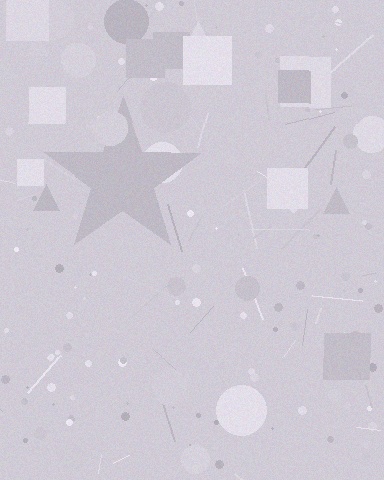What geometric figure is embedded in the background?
A star is embedded in the background.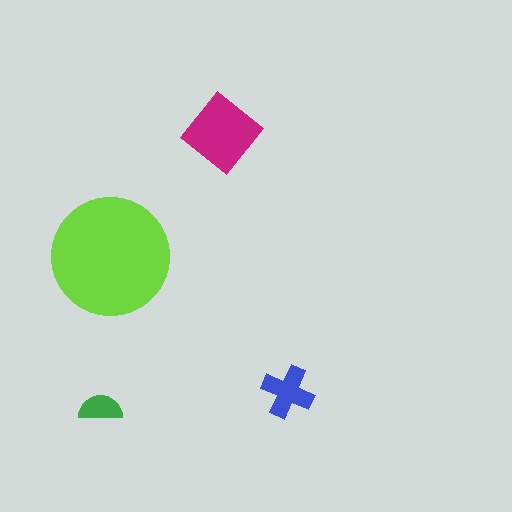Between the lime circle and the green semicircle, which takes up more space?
The lime circle.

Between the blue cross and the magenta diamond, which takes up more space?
The magenta diamond.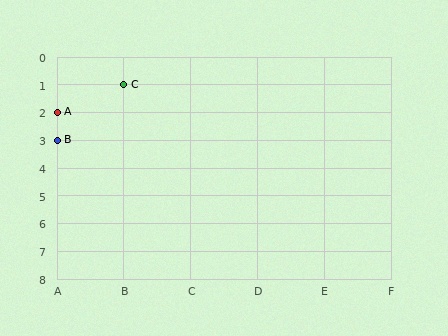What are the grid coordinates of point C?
Point C is at grid coordinates (B, 1).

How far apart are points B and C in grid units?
Points B and C are 1 column and 2 rows apart (about 2.2 grid units diagonally).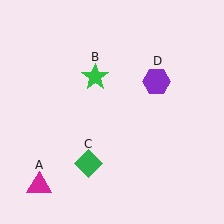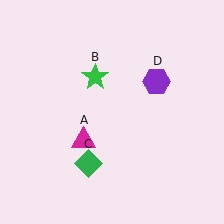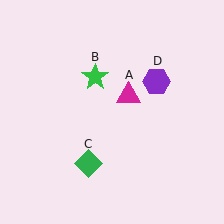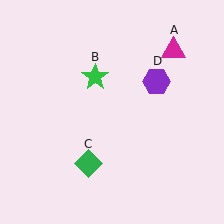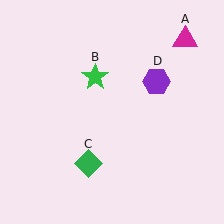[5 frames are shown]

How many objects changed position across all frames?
1 object changed position: magenta triangle (object A).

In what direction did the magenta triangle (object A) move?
The magenta triangle (object A) moved up and to the right.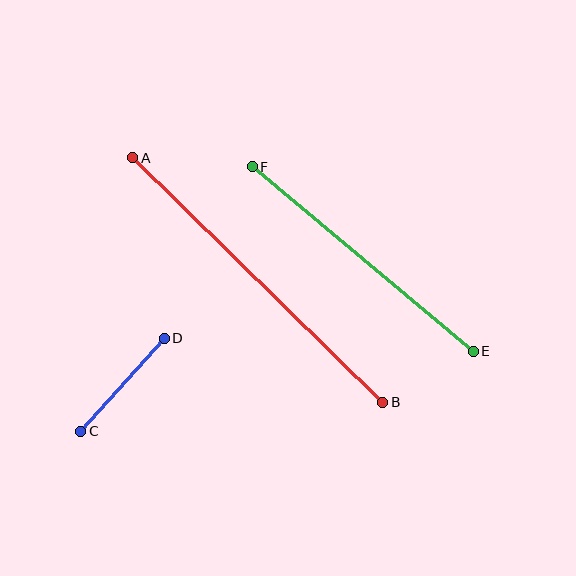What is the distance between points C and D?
The distance is approximately 125 pixels.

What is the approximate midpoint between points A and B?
The midpoint is at approximately (258, 280) pixels.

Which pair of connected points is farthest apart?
Points A and B are farthest apart.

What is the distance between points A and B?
The distance is approximately 350 pixels.